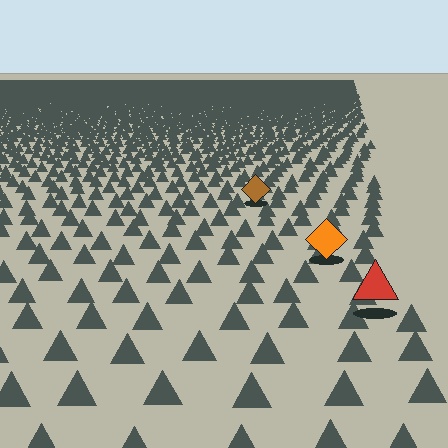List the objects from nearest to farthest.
From nearest to farthest: the red triangle, the orange diamond, the brown diamond.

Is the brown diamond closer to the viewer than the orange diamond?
No. The orange diamond is closer — you can tell from the texture gradient: the ground texture is coarser near it.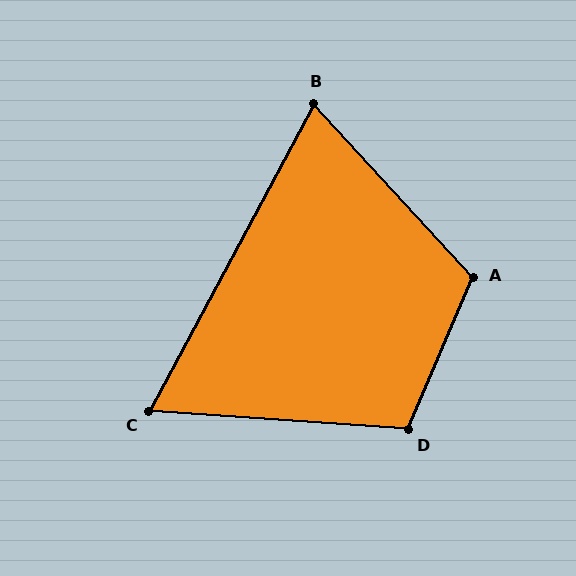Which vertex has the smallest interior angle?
C, at approximately 66 degrees.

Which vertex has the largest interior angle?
A, at approximately 114 degrees.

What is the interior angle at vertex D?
Approximately 109 degrees (obtuse).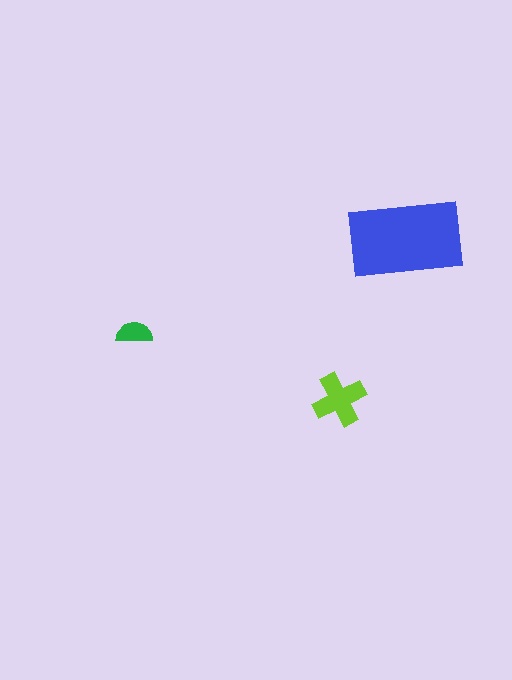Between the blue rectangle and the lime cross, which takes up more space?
The blue rectangle.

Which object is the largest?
The blue rectangle.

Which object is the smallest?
The green semicircle.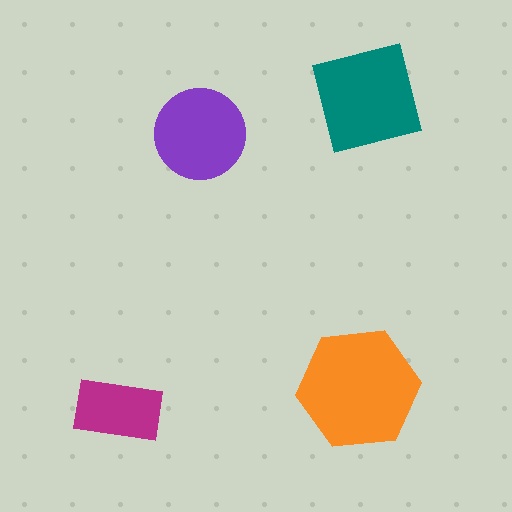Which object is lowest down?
The magenta rectangle is bottommost.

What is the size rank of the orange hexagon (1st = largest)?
1st.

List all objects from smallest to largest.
The magenta rectangle, the purple circle, the teal square, the orange hexagon.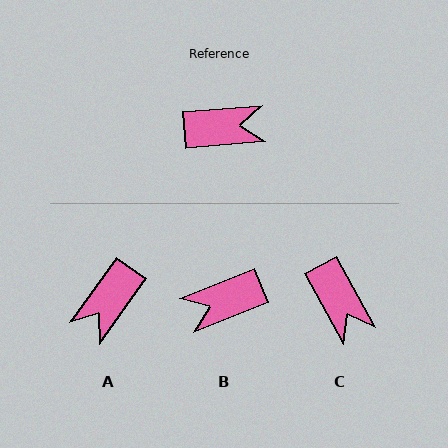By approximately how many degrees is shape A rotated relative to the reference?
Approximately 130 degrees clockwise.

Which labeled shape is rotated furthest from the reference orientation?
B, about 162 degrees away.